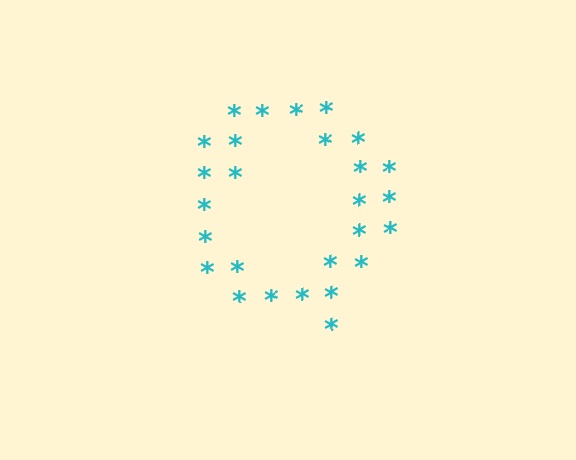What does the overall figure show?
The overall figure shows the letter Q.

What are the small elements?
The small elements are asterisks.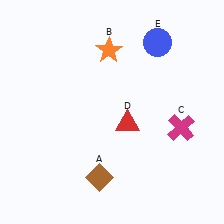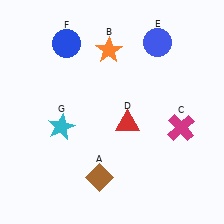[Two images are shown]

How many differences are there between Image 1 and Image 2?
There are 2 differences between the two images.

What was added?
A blue circle (F), a cyan star (G) were added in Image 2.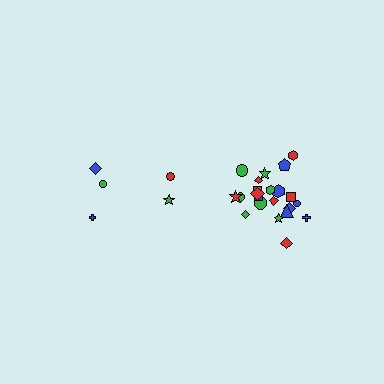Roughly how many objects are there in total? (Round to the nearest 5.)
Roughly 25 objects in total.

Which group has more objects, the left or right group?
The right group.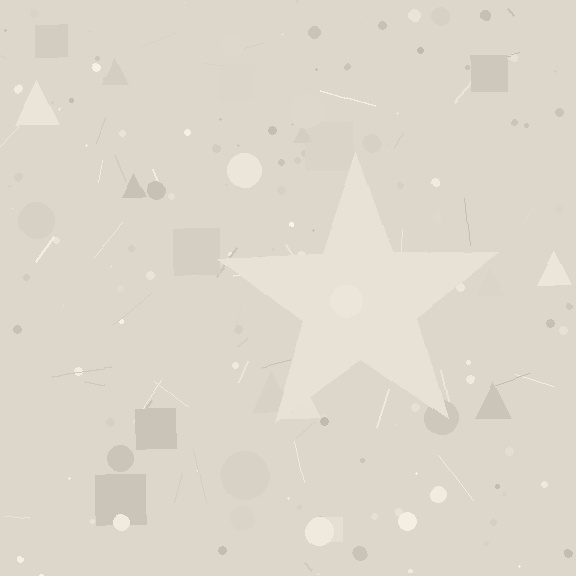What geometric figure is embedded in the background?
A star is embedded in the background.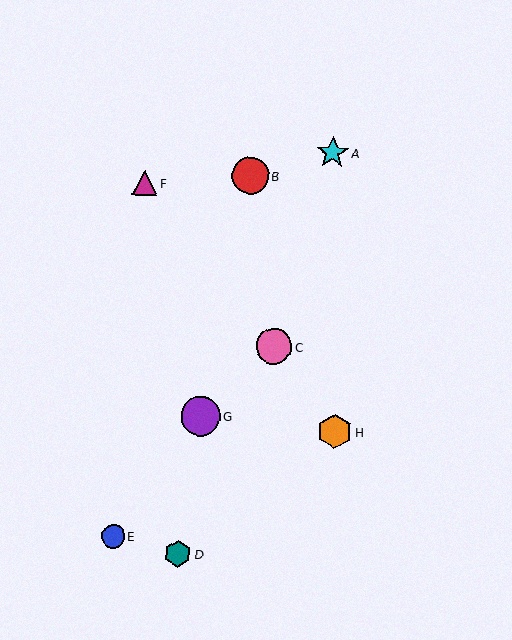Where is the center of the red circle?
The center of the red circle is at (250, 175).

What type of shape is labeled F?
Shape F is a magenta triangle.